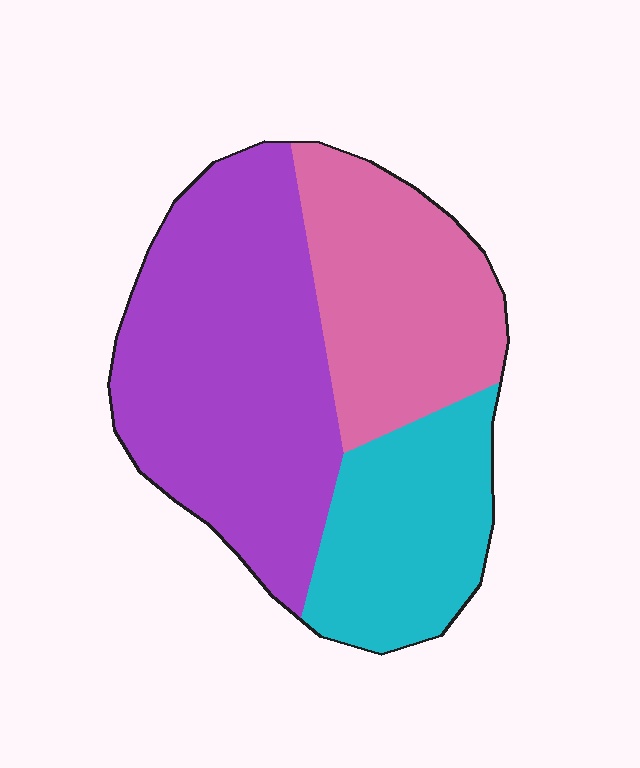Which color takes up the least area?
Cyan, at roughly 25%.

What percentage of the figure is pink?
Pink takes up about one quarter (1/4) of the figure.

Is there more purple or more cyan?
Purple.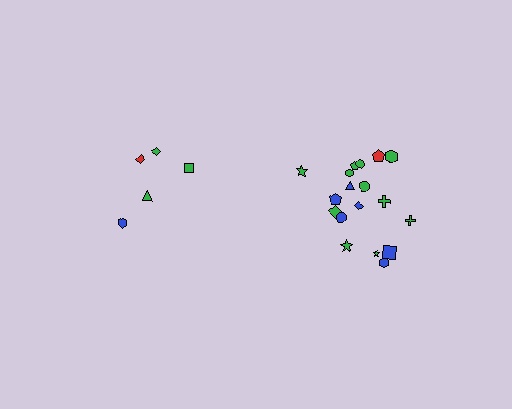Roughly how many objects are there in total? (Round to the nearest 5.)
Roughly 25 objects in total.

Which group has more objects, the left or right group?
The right group.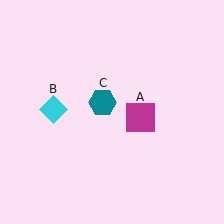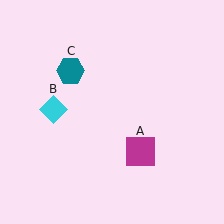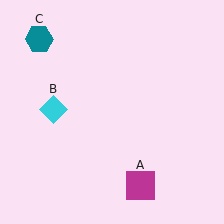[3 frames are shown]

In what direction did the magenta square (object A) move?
The magenta square (object A) moved down.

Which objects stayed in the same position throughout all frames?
Cyan diamond (object B) remained stationary.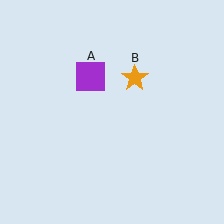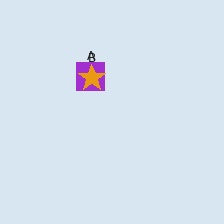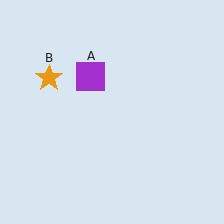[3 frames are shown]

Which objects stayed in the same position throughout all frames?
Purple square (object A) remained stationary.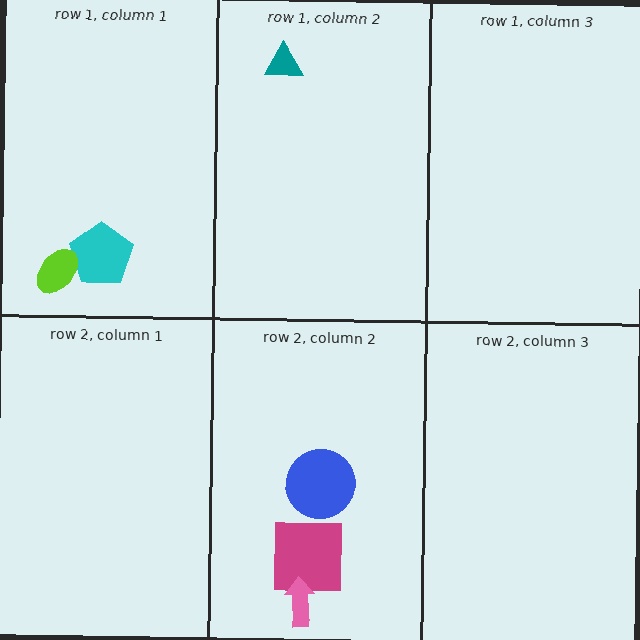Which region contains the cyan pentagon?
The row 1, column 1 region.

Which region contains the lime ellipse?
The row 1, column 1 region.